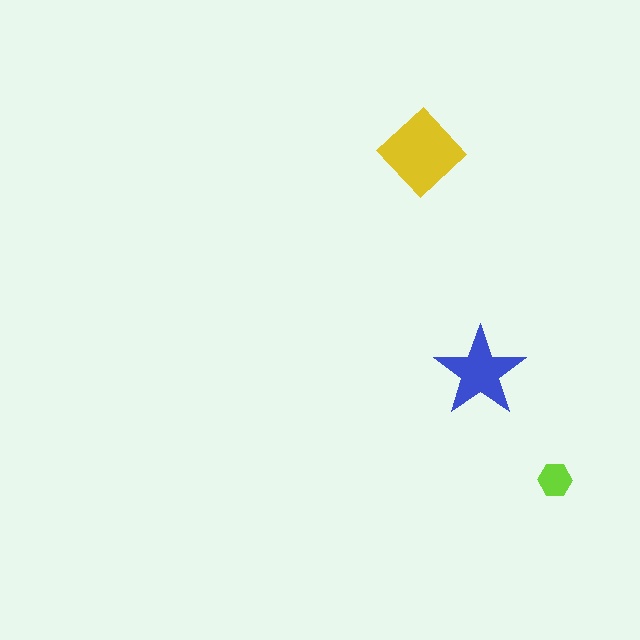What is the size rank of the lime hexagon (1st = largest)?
3rd.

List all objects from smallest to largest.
The lime hexagon, the blue star, the yellow diamond.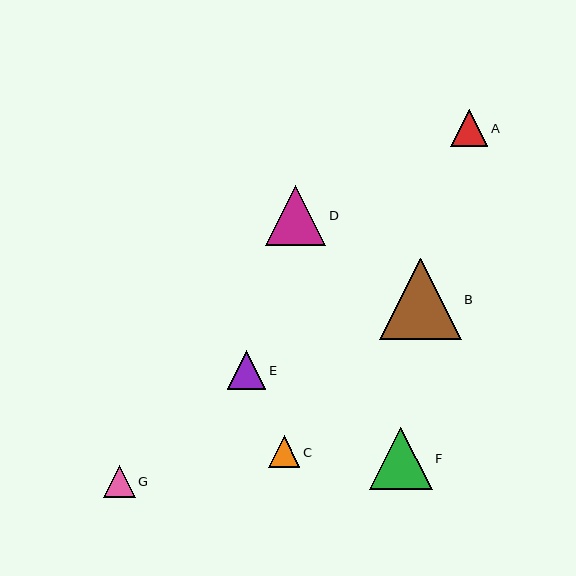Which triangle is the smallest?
Triangle G is the smallest with a size of approximately 31 pixels.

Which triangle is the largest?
Triangle B is the largest with a size of approximately 82 pixels.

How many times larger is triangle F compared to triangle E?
Triangle F is approximately 1.6 times the size of triangle E.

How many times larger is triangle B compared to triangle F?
Triangle B is approximately 1.3 times the size of triangle F.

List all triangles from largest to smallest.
From largest to smallest: B, F, D, E, A, C, G.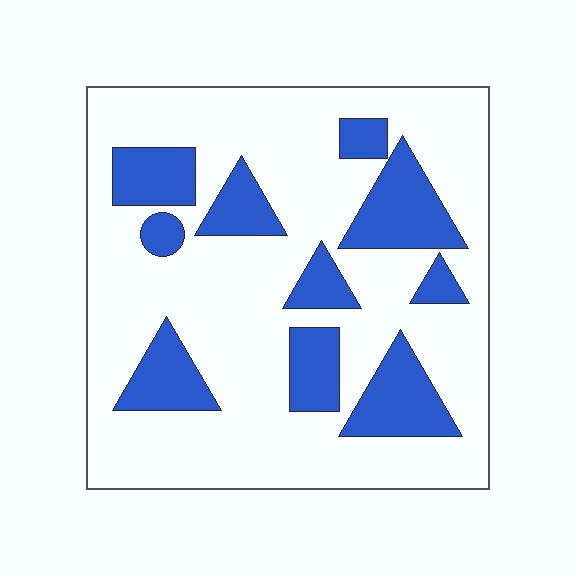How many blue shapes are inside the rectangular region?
10.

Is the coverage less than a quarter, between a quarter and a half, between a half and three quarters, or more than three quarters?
Less than a quarter.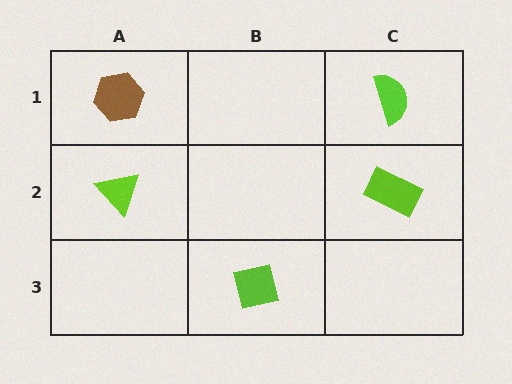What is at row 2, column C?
A lime rectangle.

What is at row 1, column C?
A lime semicircle.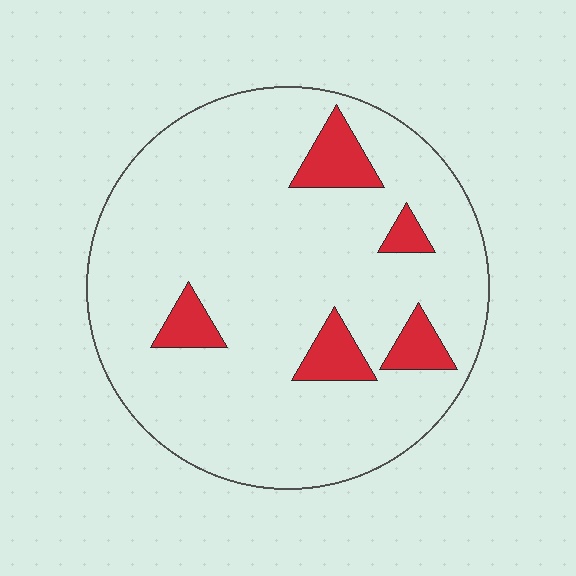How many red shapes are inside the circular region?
5.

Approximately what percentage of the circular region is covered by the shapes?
Approximately 10%.